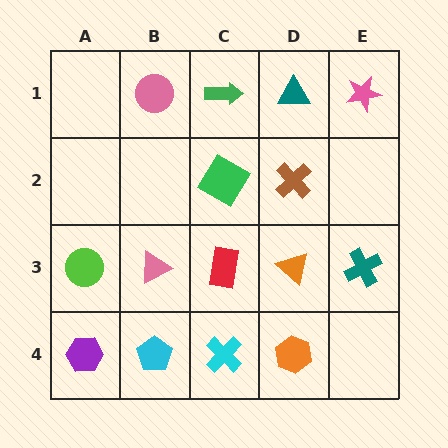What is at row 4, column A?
A purple hexagon.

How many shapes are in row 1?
4 shapes.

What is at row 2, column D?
A brown cross.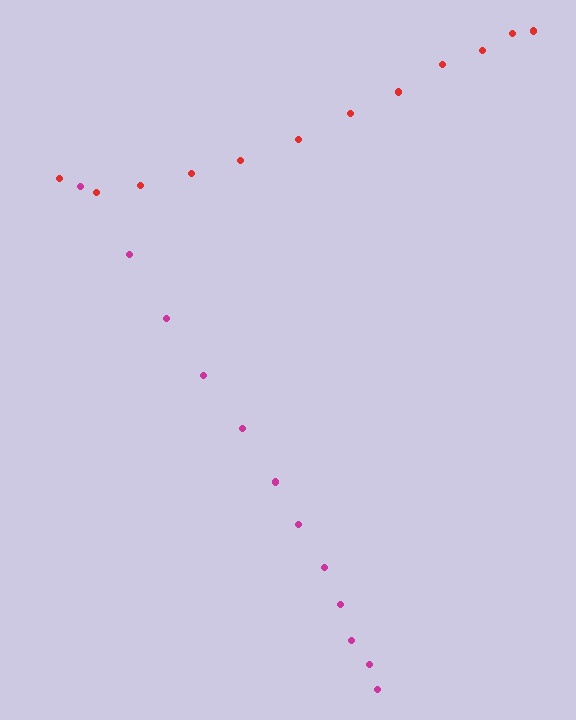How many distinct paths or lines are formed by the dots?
There are 2 distinct paths.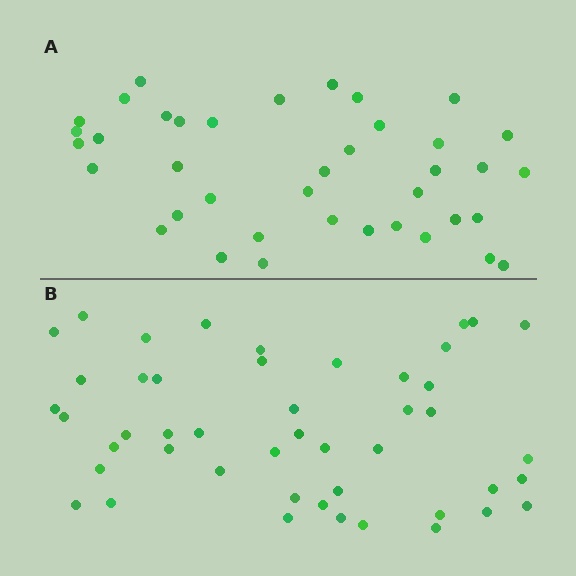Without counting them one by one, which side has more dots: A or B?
Region B (the bottom region) has more dots.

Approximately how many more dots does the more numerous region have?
Region B has roughly 8 or so more dots than region A.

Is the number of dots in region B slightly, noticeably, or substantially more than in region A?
Region B has only slightly more — the two regions are fairly close. The ratio is roughly 1.2 to 1.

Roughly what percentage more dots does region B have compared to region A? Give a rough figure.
About 20% more.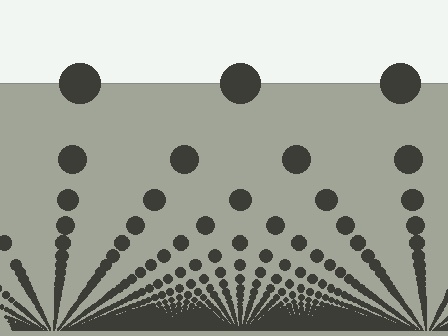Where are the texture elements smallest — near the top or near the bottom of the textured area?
Near the bottom.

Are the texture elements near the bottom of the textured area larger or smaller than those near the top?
Smaller. The gradient is inverted — elements near the bottom are smaller and denser.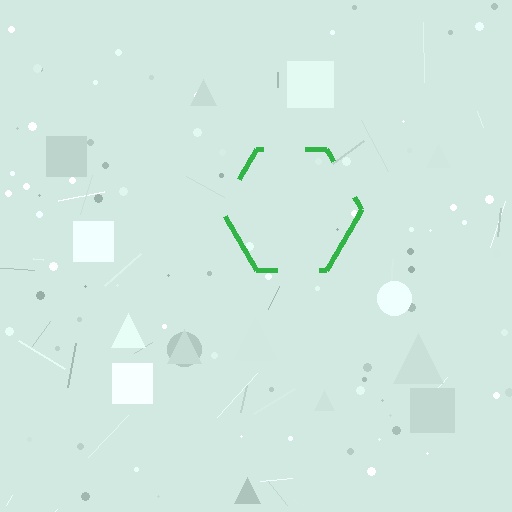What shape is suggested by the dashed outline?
The dashed outline suggests a hexagon.